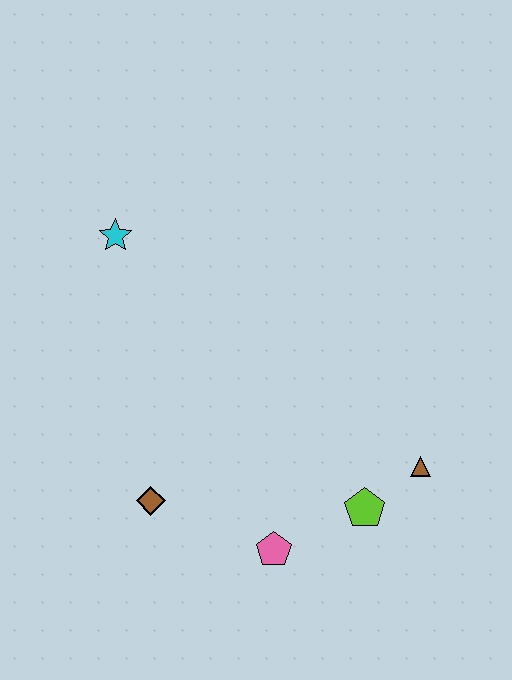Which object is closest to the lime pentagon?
The brown triangle is closest to the lime pentagon.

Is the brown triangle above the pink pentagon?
Yes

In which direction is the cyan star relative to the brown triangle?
The cyan star is to the left of the brown triangle.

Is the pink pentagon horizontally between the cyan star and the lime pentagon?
Yes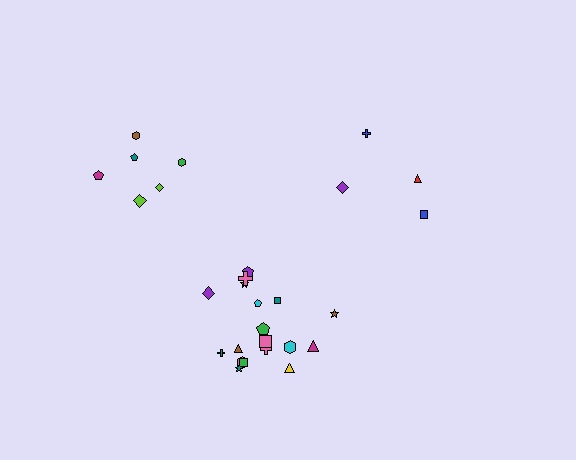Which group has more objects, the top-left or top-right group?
The top-left group.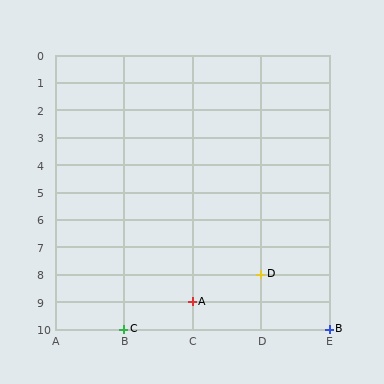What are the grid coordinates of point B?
Point B is at grid coordinates (E, 10).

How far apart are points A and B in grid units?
Points A and B are 2 columns and 1 row apart (about 2.2 grid units diagonally).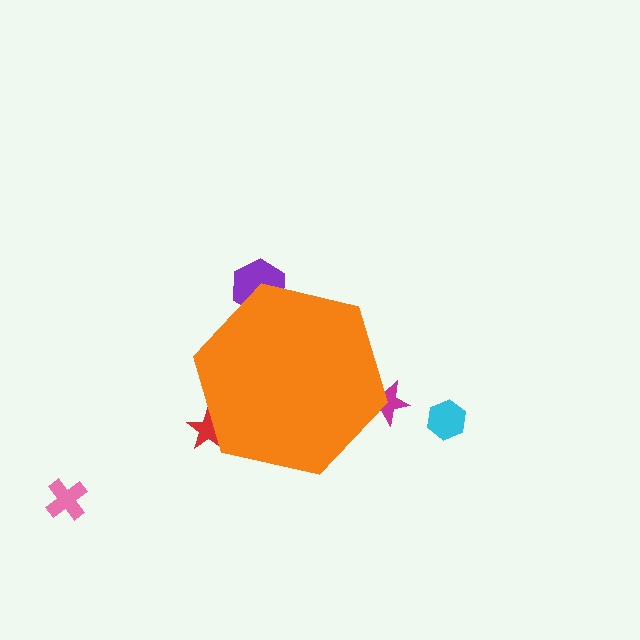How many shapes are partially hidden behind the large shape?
3 shapes are partially hidden.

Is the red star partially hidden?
Yes, the red star is partially hidden behind the orange hexagon.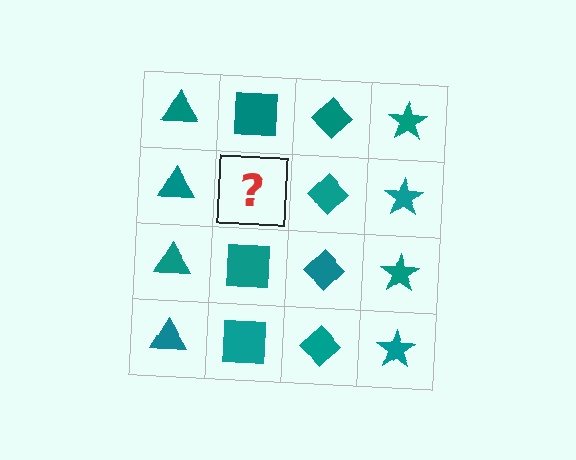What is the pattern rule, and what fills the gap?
The rule is that each column has a consistent shape. The gap should be filled with a teal square.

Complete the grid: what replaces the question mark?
The question mark should be replaced with a teal square.